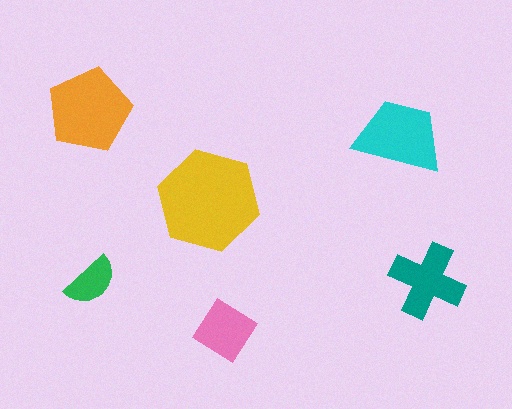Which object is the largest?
The yellow hexagon.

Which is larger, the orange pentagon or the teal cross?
The orange pentagon.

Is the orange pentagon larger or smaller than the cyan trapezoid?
Larger.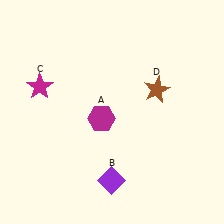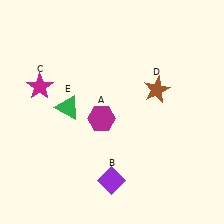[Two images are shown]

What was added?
A green triangle (E) was added in Image 2.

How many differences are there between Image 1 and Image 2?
There is 1 difference between the two images.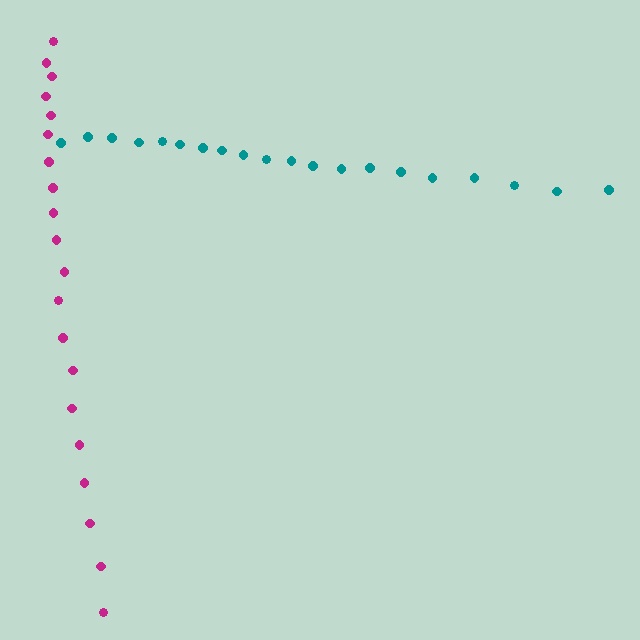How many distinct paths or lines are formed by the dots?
There are 2 distinct paths.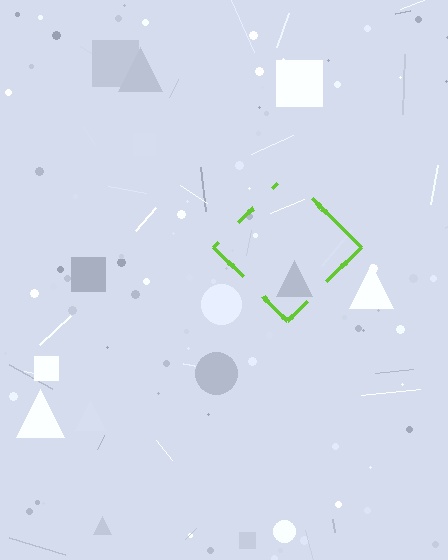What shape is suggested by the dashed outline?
The dashed outline suggests a diamond.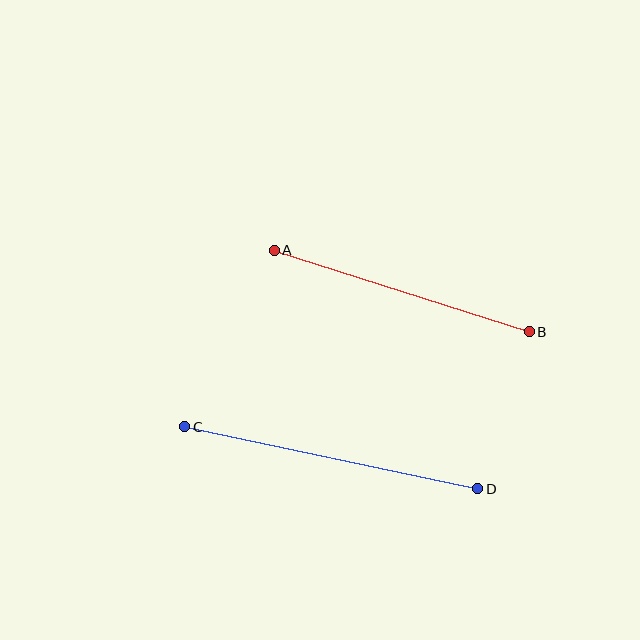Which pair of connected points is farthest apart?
Points C and D are farthest apart.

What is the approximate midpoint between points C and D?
The midpoint is at approximately (331, 458) pixels.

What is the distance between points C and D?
The distance is approximately 300 pixels.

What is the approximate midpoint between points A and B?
The midpoint is at approximately (402, 291) pixels.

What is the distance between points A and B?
The distance is approximately 268 pixels.